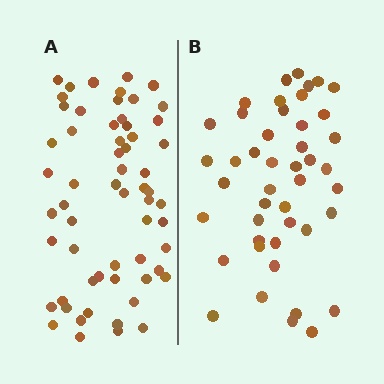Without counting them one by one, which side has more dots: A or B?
Region A (the left region) has more dots.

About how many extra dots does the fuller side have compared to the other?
Region A has approximately 15 more dots than region B.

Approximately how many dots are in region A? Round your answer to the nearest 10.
About 60 dots.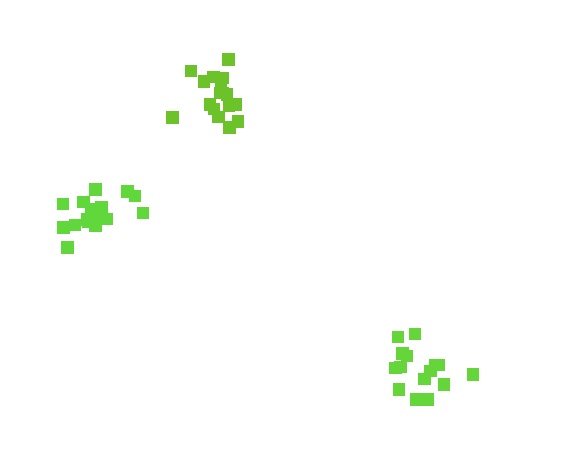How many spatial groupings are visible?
There are 3 spatial groupings.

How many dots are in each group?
Group 1: 17 dots, Group 2: 15 dots, Group 3: 18 dots (50 total).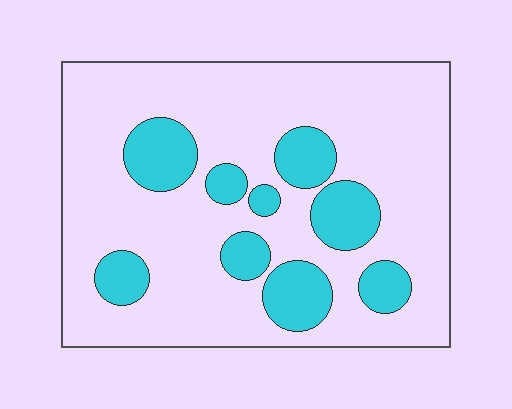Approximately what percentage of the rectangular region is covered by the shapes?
Approximately 20%.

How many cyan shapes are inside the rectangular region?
9.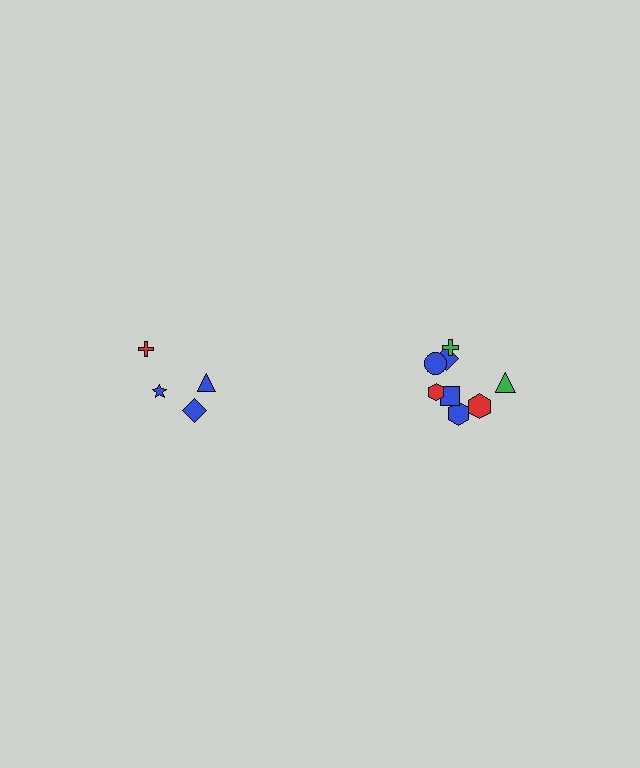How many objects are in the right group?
There are 8 objects.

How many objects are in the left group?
There are 4 objects.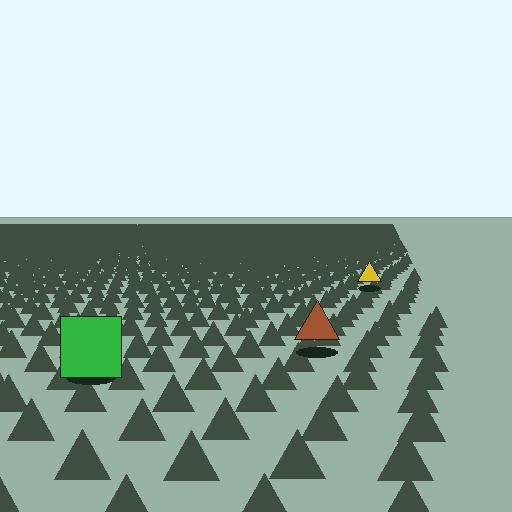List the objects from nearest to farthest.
From nearest to farthest: the green square, the brown triangle, the yellow triangle.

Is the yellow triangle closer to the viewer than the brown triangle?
No. The brown triangle is closer — you can tell from the texture gradient: the ground texture is coarser near it.